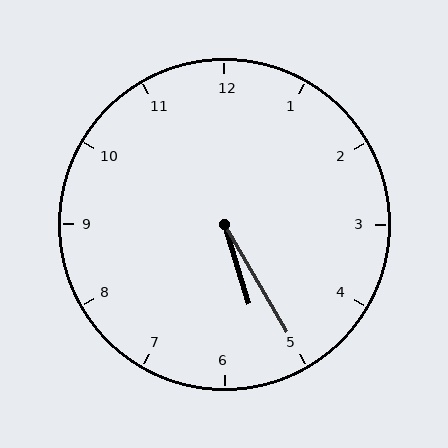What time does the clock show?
5:25.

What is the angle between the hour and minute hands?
Approximately 12 degrees.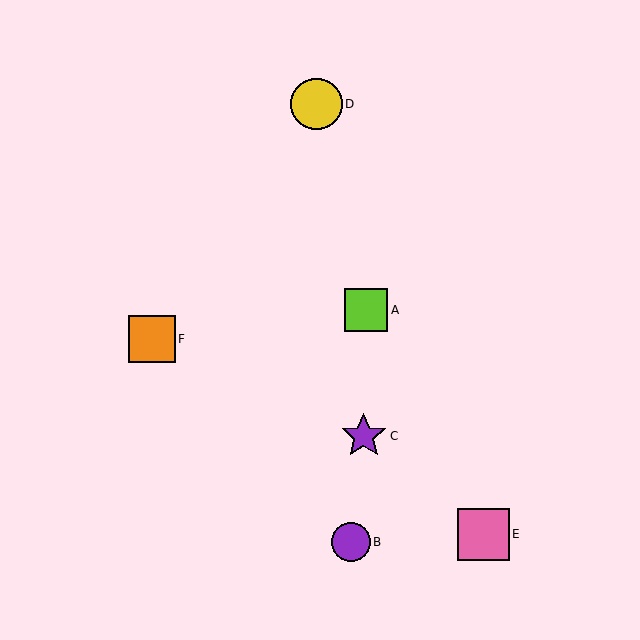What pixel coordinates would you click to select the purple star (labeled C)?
Click at (364, 436) to select the purple star C.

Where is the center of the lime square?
The center of the lime square is at (366, 310).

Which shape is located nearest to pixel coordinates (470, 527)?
The pink square (labeled E) at (483, 534) is nearest to that location.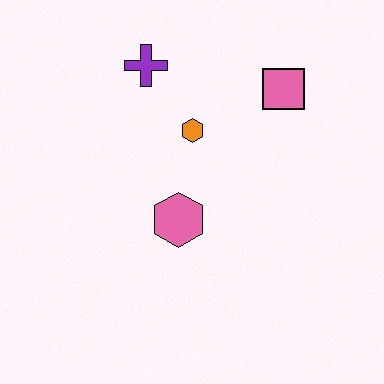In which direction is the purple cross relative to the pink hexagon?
The purple cross is above the pink hexagon.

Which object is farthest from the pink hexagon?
The pink square is farthest from the pink hexagon.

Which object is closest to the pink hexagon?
The orange hexagon is closest to the pink hexagon.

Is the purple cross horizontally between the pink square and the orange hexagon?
No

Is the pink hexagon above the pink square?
No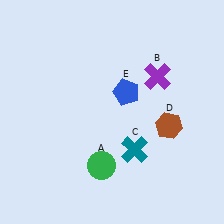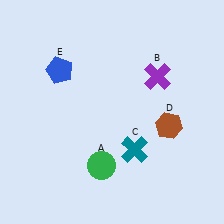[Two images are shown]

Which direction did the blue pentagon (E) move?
The blue pentagon (E) moved left.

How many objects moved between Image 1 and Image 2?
1 object moved between the two images.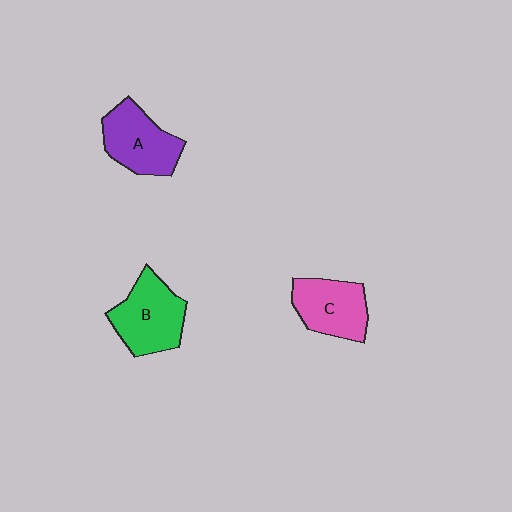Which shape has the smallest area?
Shape C (pink).